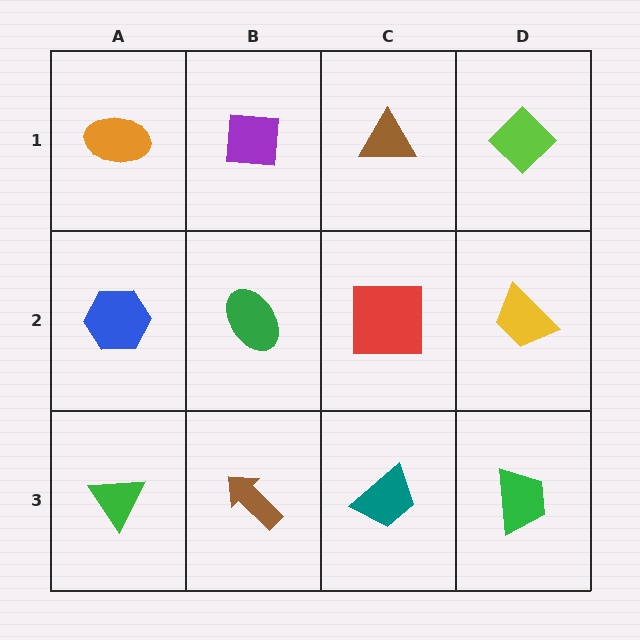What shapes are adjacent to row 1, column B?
A green ellipse (row 2, column B), an orange ellipse (row 1, column A), a brown triangle (row 1, column C).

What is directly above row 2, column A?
An orange ellipse.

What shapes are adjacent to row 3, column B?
A green ellipse (row 2, column B), a green triangle (row 3, column A), a teal trapezoid (row 3, column C).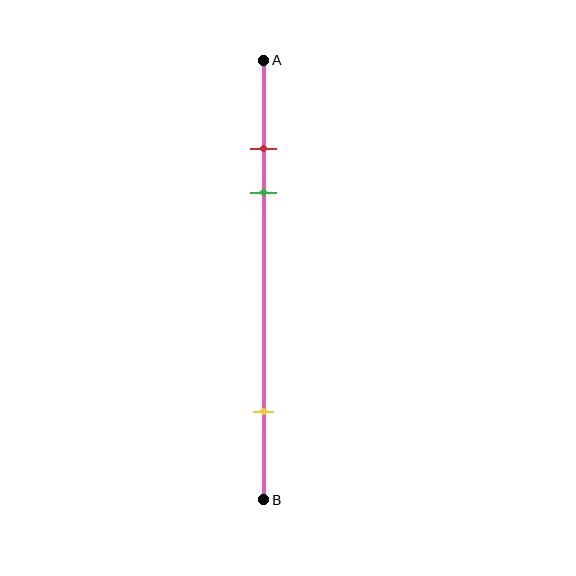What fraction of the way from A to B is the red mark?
The red mark is approximately 20% (0.2) of the way from A to B.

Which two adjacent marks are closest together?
The red and green marks are the closest adjacent pair.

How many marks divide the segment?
There are 3 marks dividing the segment.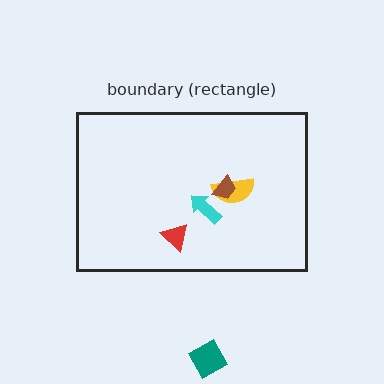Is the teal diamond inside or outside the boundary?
Outside.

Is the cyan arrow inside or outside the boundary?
Inside.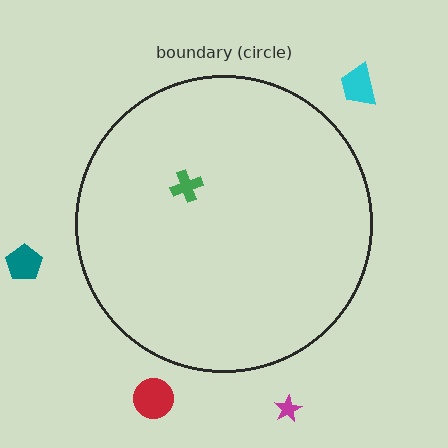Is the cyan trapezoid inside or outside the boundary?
Outside.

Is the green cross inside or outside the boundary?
Inside.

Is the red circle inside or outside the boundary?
Outside.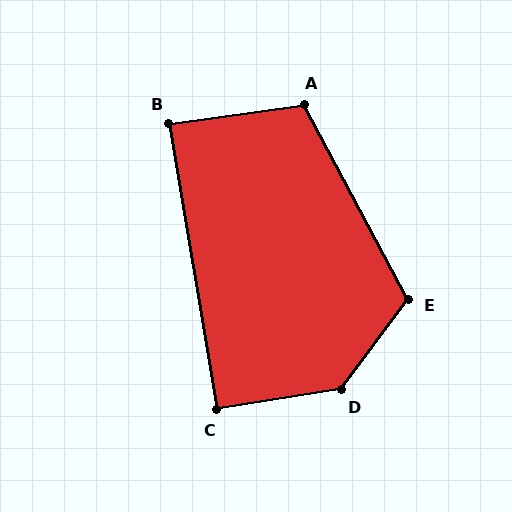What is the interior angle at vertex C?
Approximately 90 degrees (approximately right).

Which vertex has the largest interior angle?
D, at approximately 136 degrees.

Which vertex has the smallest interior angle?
B, at approximately 88 degrees.